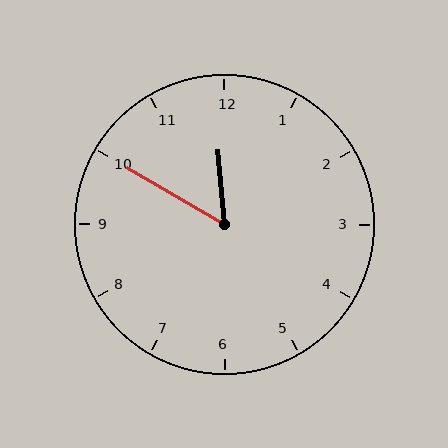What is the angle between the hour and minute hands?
Approximately 55 degrees.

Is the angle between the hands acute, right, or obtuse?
It is acute.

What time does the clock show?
11:50.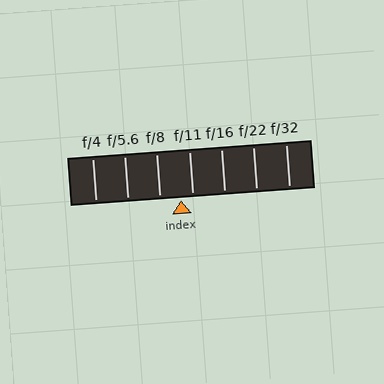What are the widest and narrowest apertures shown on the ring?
The widest aperture shown is f/4 and the narrowest is f/32.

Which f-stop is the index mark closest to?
The index mark is closest to f/11.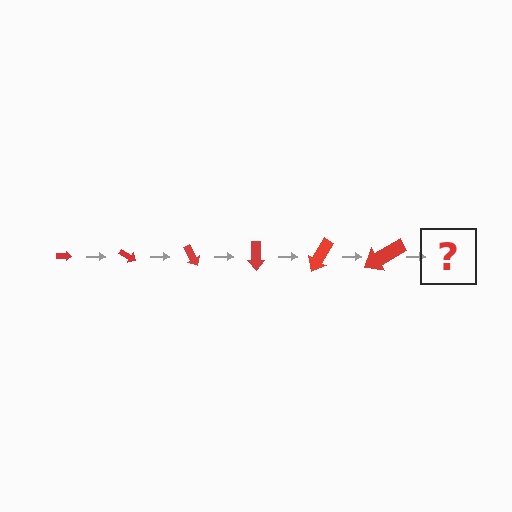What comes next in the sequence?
The next element should be an arrow, larger than the previous one and rotated 180 degrees from the start.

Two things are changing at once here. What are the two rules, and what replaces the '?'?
The two rules are that the arrow grows larger each step and it rotates 30 degrees each step. The '?' should be an arrow, larger than the previous one and rotated 180 degrees from the start.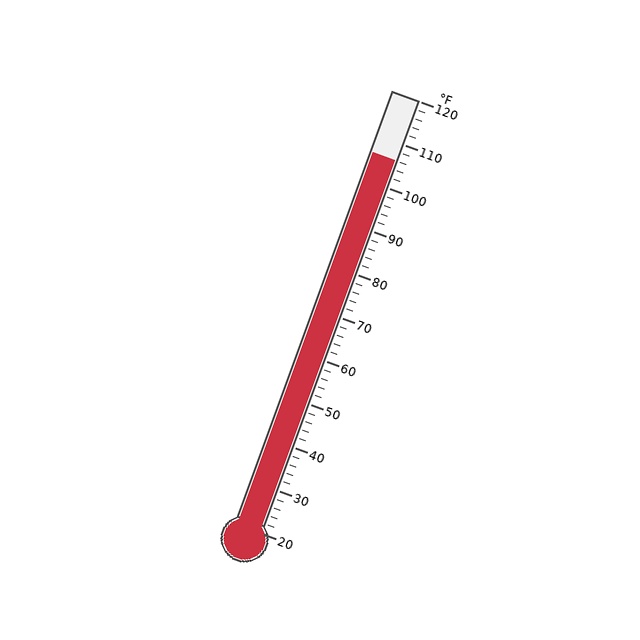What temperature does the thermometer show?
The thermometer shows approximately 106°F.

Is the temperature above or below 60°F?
The temperature is above 60°F.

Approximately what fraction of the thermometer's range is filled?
The thermometer is filled to approximately 85% of its range.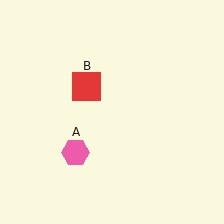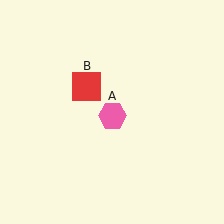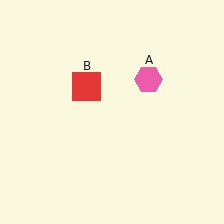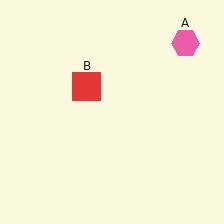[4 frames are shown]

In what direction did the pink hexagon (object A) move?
The pink hexagon (object A) moved up and to the right.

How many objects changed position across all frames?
1 object changed position: pink hexagon (object A).